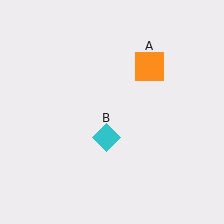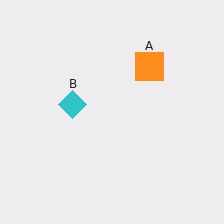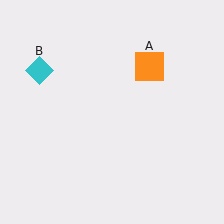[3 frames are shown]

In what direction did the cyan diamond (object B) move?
The cyan diamond (object B) moved up and to the left.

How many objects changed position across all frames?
1 object changed position: cyan diamond (object B).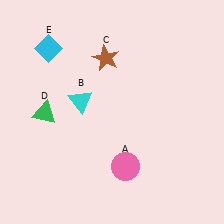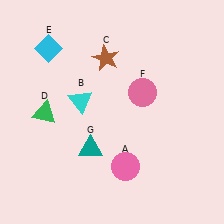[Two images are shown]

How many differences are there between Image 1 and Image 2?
There are 2 differences between the two images.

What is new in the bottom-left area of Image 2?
A teal triangle (G) was added in the bottom-left area of Image 2.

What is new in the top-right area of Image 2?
A pink circle (F) was added in the top-right area of Image 2.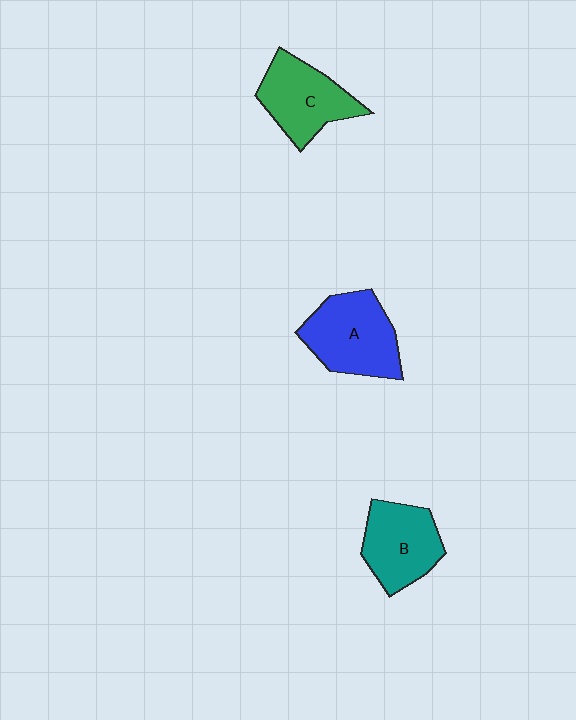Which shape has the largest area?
Shape A (blue).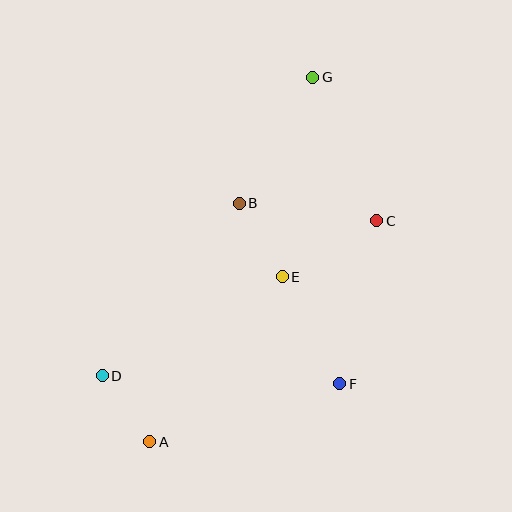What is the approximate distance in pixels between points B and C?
The distance between B and C is approximately 138 pixels.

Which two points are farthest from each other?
Points A and G are farthest from each other.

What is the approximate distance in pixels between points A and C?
The distance between A and C is approximately 317 pixels.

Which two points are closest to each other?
Points A and D are closest to each other.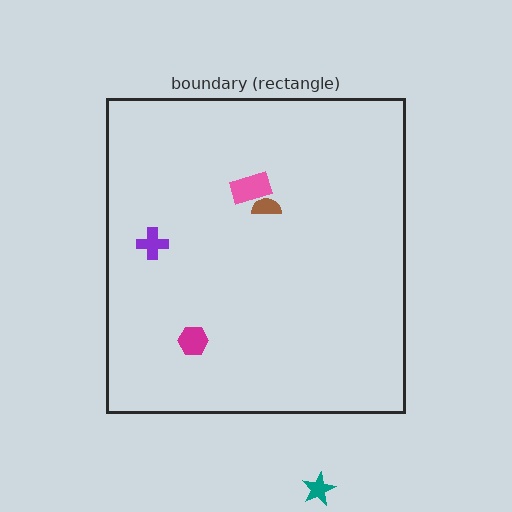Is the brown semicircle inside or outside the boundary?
Inside.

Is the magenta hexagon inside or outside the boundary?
Inside.